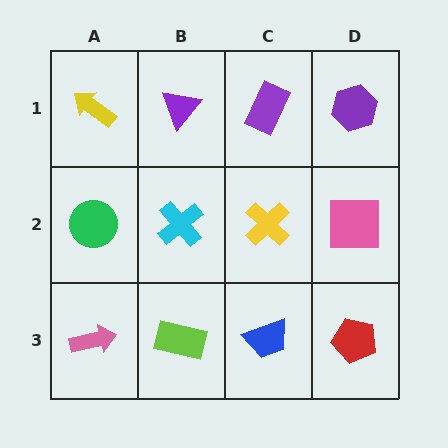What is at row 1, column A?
A yellow arrow.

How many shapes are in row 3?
4 shapes.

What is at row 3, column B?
A lime rectangle.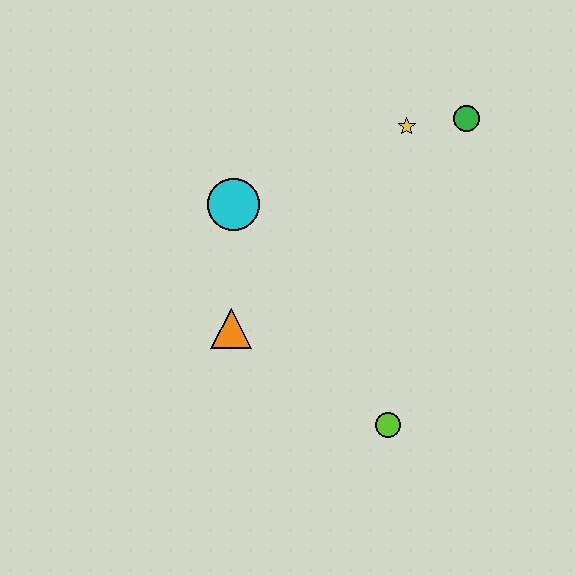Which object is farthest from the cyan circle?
The lime circle is farthest from the cyan circle.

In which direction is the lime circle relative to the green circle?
The lime circle is below the green circle.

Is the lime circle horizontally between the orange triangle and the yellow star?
Yes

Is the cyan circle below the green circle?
Yes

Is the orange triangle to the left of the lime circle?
Yes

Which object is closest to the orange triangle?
The cyan circle is closest to the orange triangle.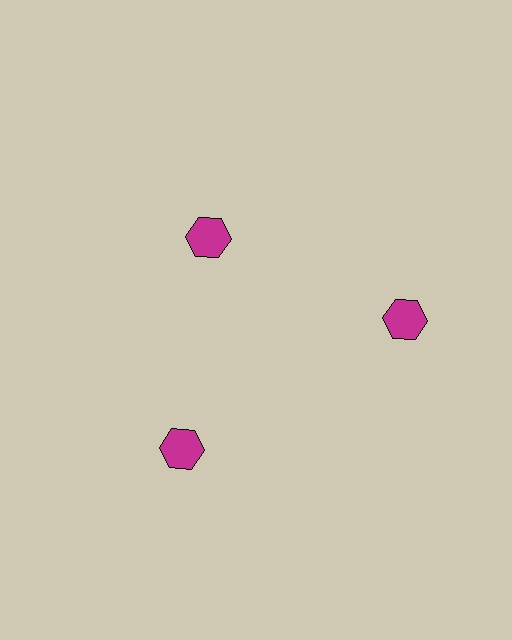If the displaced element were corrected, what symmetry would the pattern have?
It would have 3-fold rotational symmetry — the pattern would map onto itself every 120 degrees.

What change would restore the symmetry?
The symmetry would be restored by moving it outward, back onto the ring so that all 3 hexagons sit at equal angles and equal distance from the center.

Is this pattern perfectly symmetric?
No. The 3 magenta hexagons are arranged in a ring, but one element near the 11 o'clock position is pulled inward toward the center, breaking the 3-fold rotational symmetry.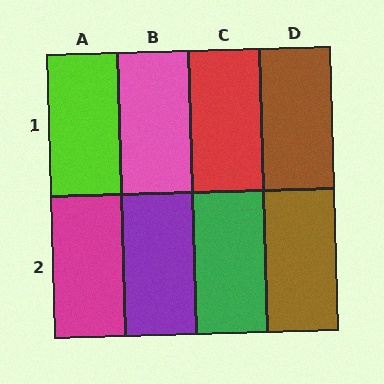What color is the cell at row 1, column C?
Red.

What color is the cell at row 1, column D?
Brown.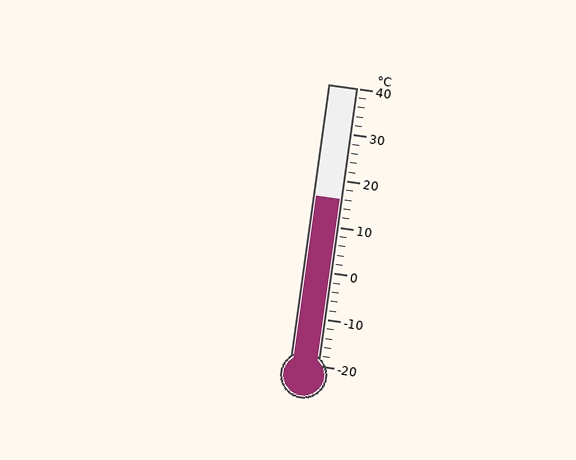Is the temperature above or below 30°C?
The temperature is below 30°C.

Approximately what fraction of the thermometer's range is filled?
The thermometer is filled to approximately 60% of its range.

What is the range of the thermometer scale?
The thermometer scale ranges from -20°C to 40°C.